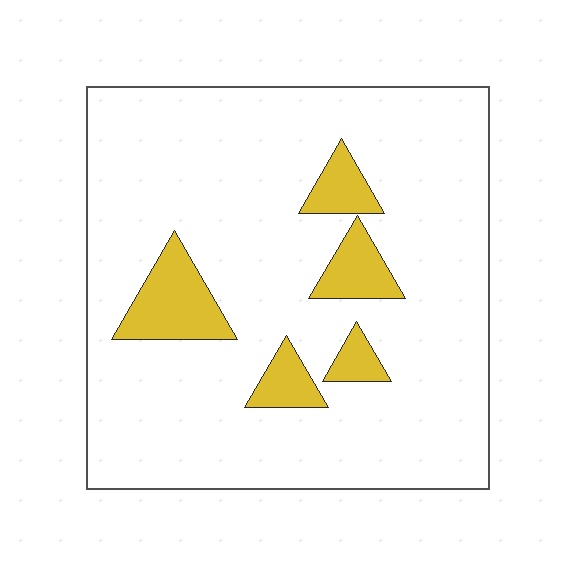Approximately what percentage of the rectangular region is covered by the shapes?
Approximately 10%.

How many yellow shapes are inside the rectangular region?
5.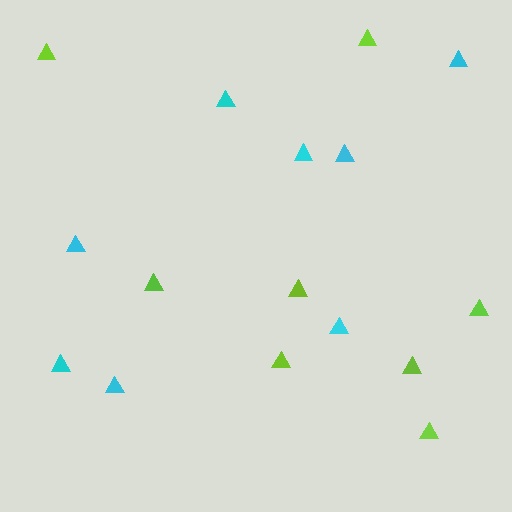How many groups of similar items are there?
There are 2 groups: one group of cyan triangles (8) and one group of lime triangles (8).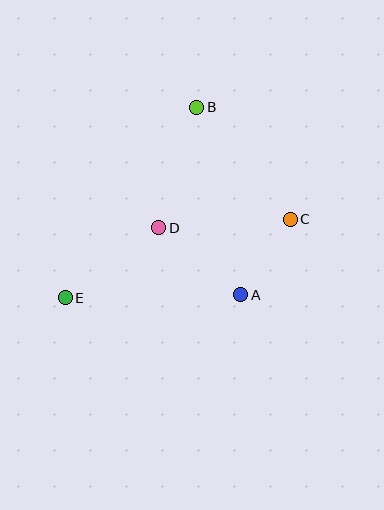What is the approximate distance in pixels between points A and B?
The distance between A and B is approximately 193 pixels.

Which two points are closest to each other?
Points A and C are closest to each other.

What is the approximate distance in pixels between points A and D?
The distance between A and D is approximately 106 pixels.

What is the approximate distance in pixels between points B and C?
The distance between B and C is approximately 146 pixels.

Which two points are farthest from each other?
Points C and E are farthest from each other.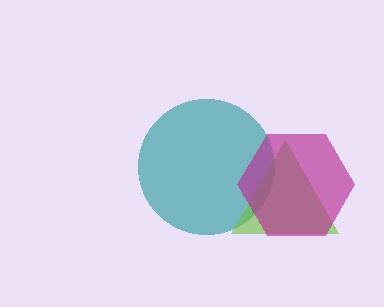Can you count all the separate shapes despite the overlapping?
Yes, there are 3 separate shapes.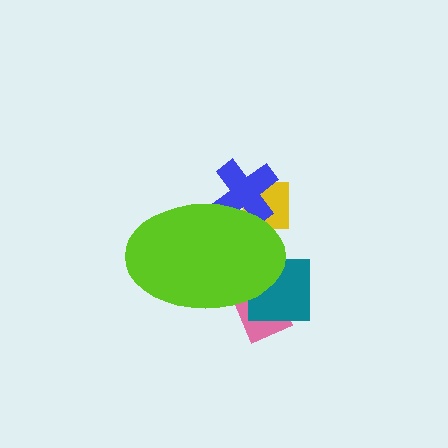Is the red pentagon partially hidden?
Yes, the red pentagon is partially hidden behind the lime ellipse.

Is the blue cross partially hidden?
Yes, the blue cross is partially hidden behind the lime ellipse.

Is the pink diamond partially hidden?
Yes, the pink diamond is partially hidden behind the lime ellipse.